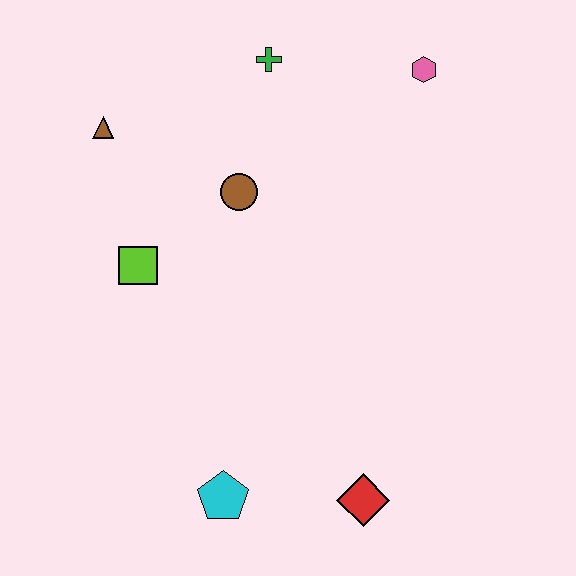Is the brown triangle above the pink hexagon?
No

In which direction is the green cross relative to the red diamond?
The green cross is above the red diamond.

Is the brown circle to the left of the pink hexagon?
Yes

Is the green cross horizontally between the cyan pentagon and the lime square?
No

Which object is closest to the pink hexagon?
The green cross is closest to the pink hexagon.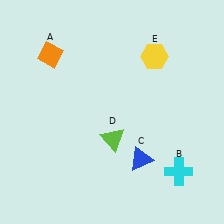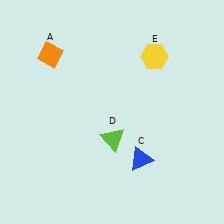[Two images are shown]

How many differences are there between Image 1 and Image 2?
There is 1 difference between the two images.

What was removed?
The cyan cross (B) was removed in Image 2.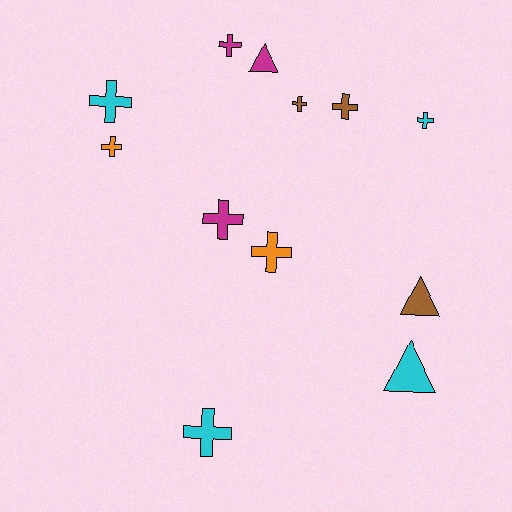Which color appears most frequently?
Cyan, with 4 objects.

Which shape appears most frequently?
Cross, with 9 objects.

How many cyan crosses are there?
There are 3 cyan crosses.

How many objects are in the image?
There are 12 objects.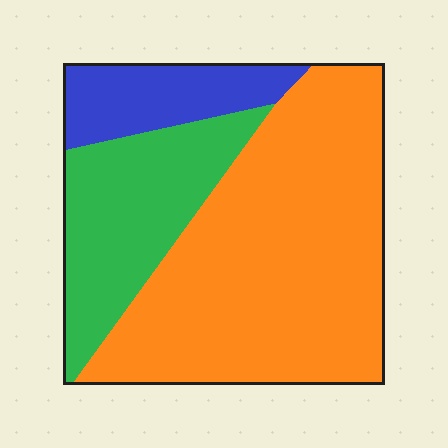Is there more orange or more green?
Orange.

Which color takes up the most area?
Orange, at roughly 60%.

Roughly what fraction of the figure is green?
Green takes up between a sixth and a third of the figure.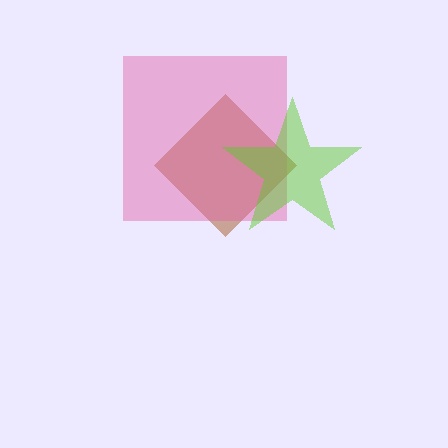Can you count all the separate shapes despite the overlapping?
Yes, there are 3 separate shapes.